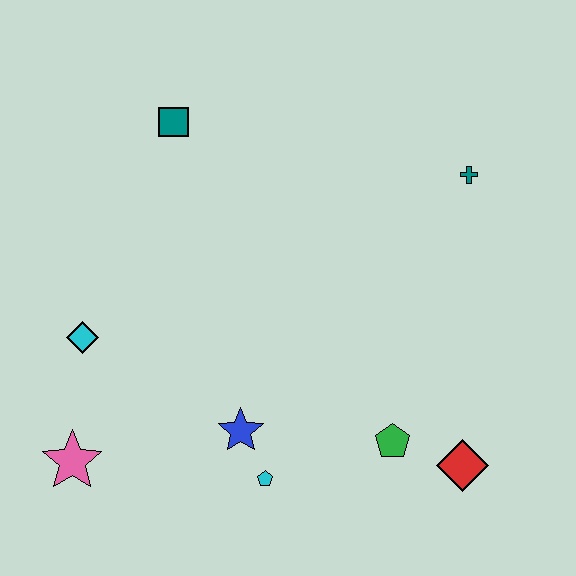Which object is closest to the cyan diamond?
The pink star is closest to the cyan diamond.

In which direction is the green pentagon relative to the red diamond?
The green pentagon is to the left of the red diamond.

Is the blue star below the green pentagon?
No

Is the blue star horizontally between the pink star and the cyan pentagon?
Yes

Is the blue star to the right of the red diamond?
No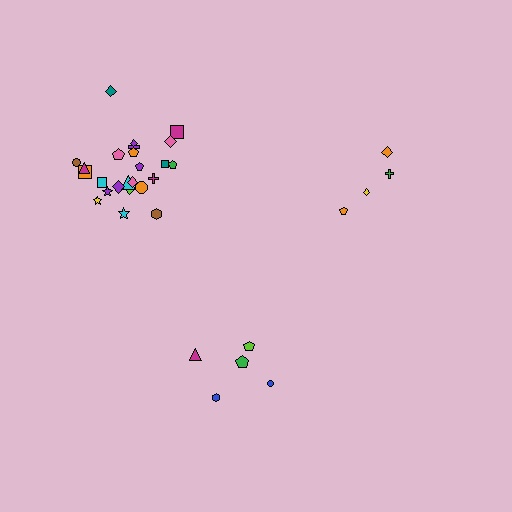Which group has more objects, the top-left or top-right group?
The top-left group.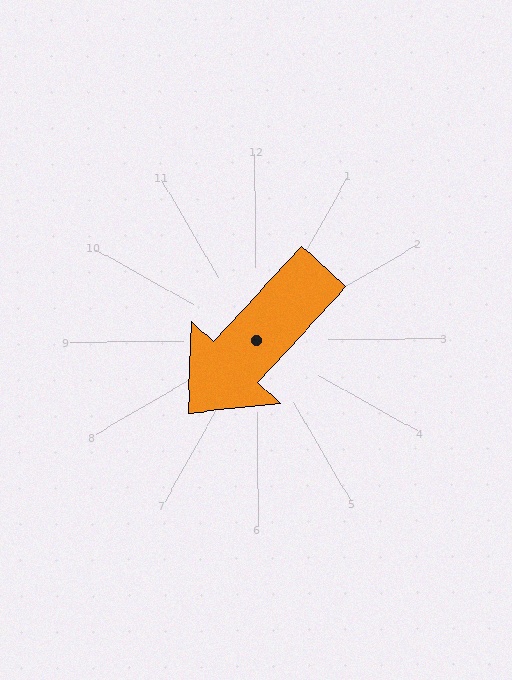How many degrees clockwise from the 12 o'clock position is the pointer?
Approximately 223 degrees.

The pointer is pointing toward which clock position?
Roughly 7 o'clock.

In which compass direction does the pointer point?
Southwest.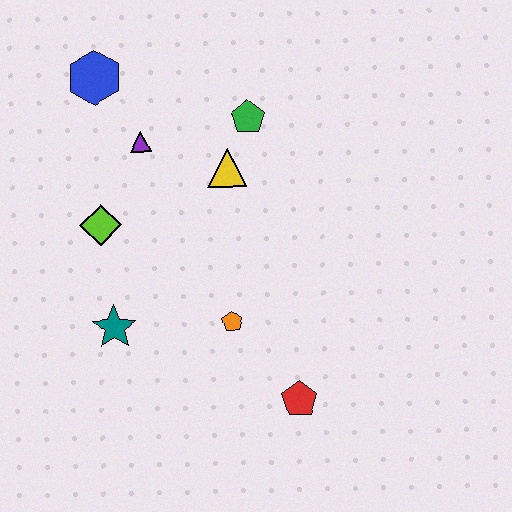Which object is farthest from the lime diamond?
The red pentagon is farthest from the lime diamond.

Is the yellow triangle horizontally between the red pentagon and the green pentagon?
No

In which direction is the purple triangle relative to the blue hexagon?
The purple triangle is below the blue hexagon.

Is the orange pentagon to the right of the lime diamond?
Yes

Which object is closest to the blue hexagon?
The purple triangle is closest to the blue hexagon.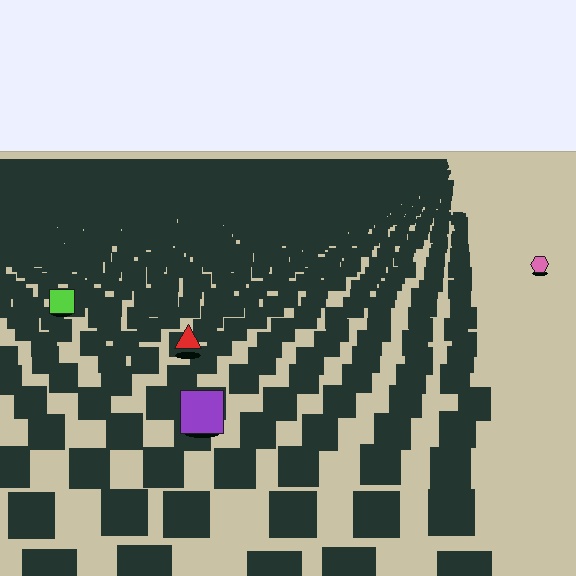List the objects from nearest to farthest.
From nearest to farthest: the purple square, the red triangle, the lime square, the pink hexagon.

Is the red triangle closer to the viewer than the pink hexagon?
Yes. The red triangle is closer — you can tell from the texture gradient: the ground texture is coarser near it.